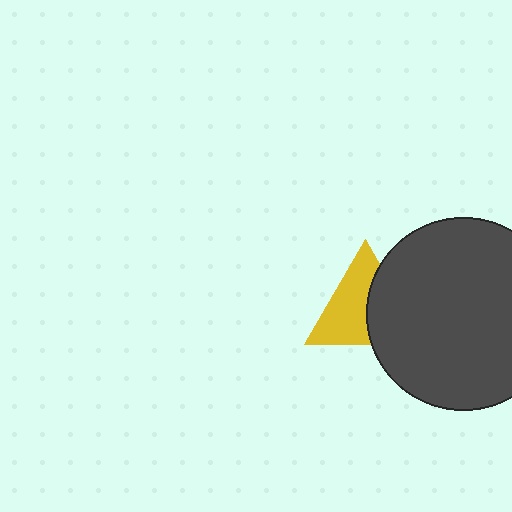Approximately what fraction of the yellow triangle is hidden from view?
Roughly 42% of the yellow triangle is hidden behind the dark gray circle.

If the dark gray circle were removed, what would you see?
You would see the complete yellow triangle.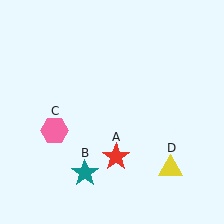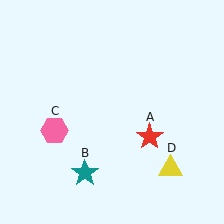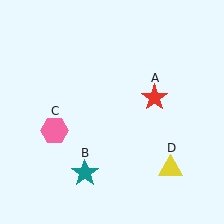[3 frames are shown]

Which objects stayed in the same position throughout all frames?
Teal star (object B) and pink hexagon (object C) and yellow triangle (object D) remained stationary.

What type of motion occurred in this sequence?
The red star (object A) rotated counterclockwise around the center of the scene.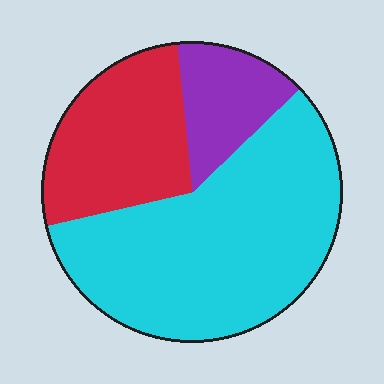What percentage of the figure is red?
Red covers 27% of the figure.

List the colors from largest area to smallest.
From largest to smallest: cyan, red, purple.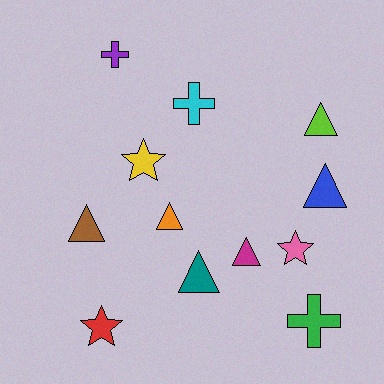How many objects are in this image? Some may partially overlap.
There are 12 objects.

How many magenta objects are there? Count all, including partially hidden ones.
There is 1 magenta object.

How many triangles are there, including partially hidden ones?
There are 6 triangles.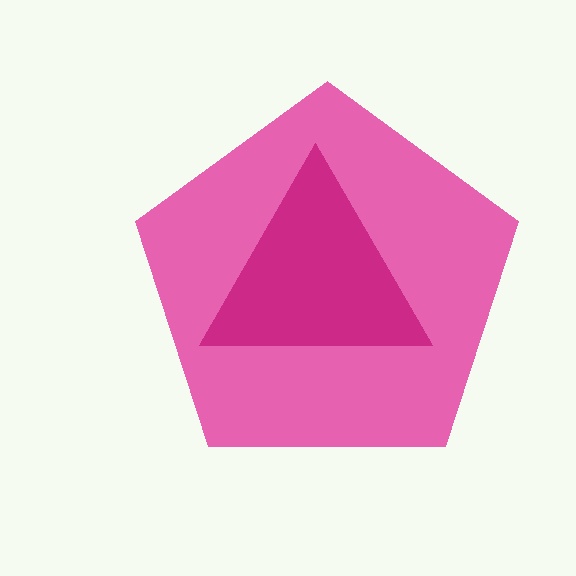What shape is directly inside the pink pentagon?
The magenta triangle.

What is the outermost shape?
The pink pentagon.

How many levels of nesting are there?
2.